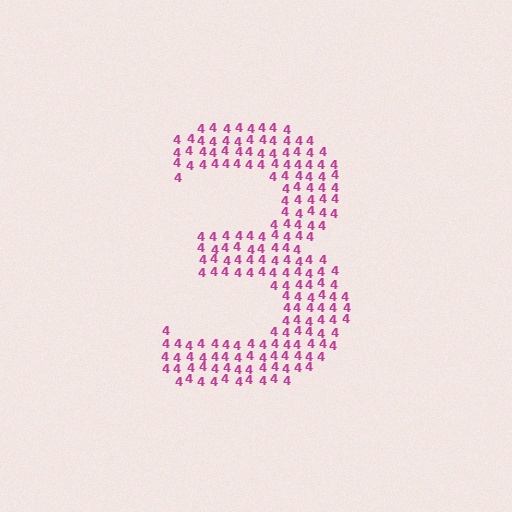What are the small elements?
The small elements are digit 4's.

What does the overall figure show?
The overall figure shows the digit 3.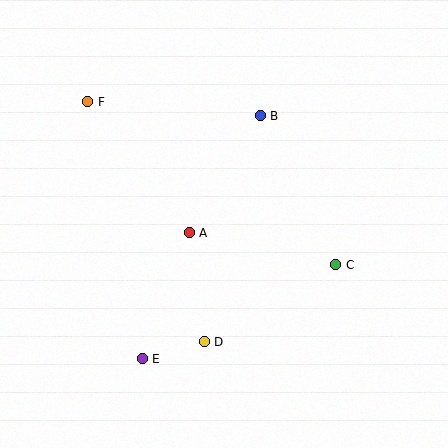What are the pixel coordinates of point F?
Point F is at (88, 102).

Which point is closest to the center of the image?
Point A at (189, 233) is closest to the center.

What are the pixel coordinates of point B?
Point B is at (260, 116).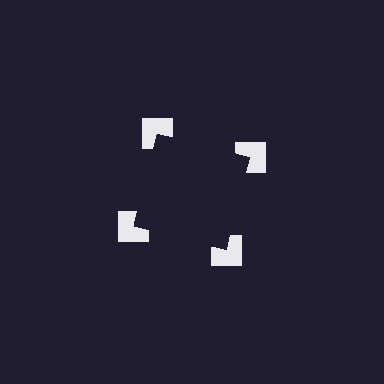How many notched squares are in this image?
There are 4 — one at each vertex of the illusory square.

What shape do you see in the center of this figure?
An illusory square — its edges are inferred from the aligned wedge cuts in the notched squares, not physically drawn.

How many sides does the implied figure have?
4 sides.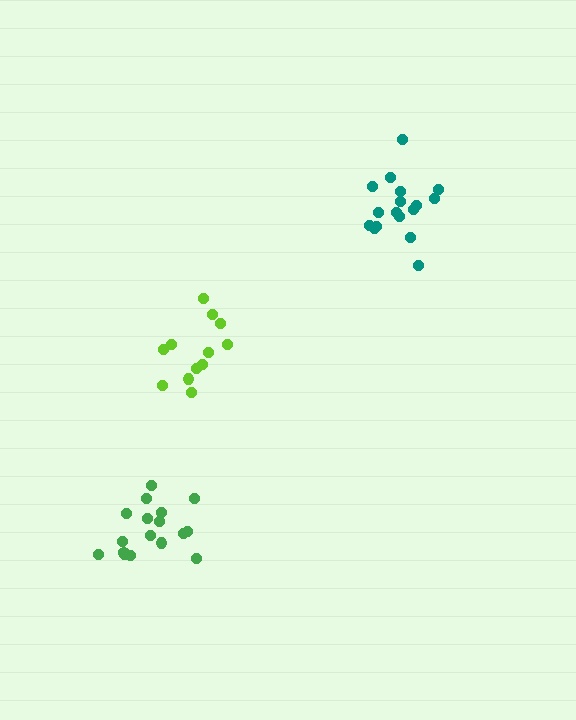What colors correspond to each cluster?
The clusters are colored: teal, lime, green.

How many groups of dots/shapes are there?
There are 3 groups.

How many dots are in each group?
Group 1: 17 dots, Group 2: 12 dots, Group 3: 17 dots (46 total).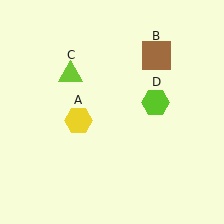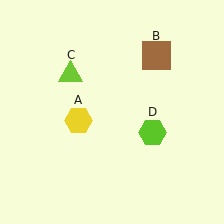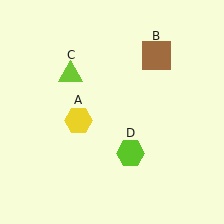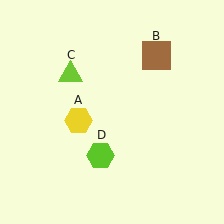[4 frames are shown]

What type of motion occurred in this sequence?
The lime hexagon (object D) rotated clockwise around the center of the scene.